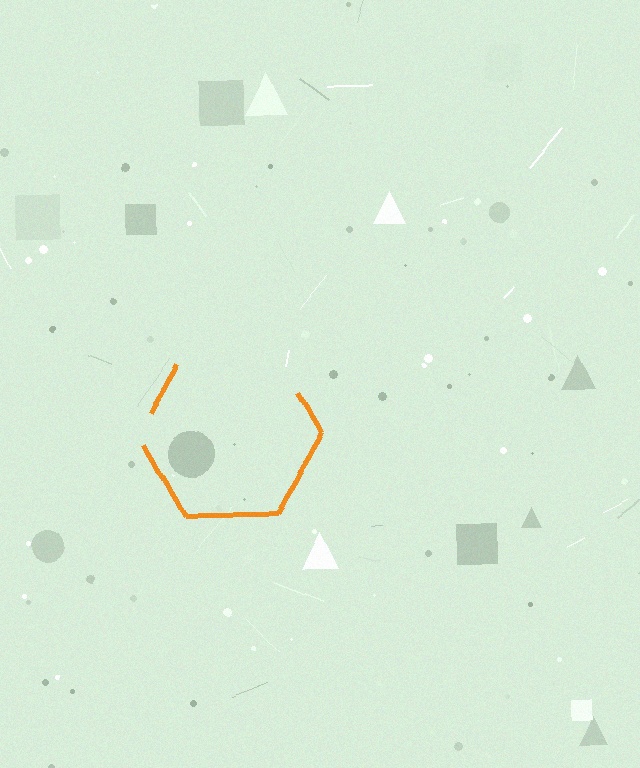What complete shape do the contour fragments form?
The contour fragments form a hexagon.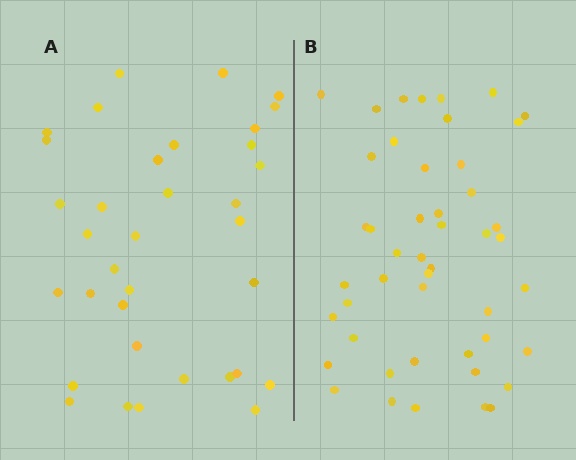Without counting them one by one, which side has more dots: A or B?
Region B (the right region) has more dots.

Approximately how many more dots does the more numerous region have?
Region B has roughly 12 or so more dots than region A.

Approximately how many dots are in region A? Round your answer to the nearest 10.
About 40 dots. (The exact count is 35, which rounds to 40.)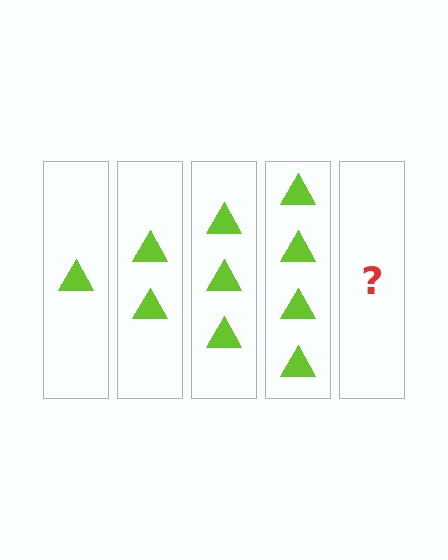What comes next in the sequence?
The next element should be 5 triangles.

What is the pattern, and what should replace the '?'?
The pattern is that each step adds one more triangle. The '?' should be 5 triangles.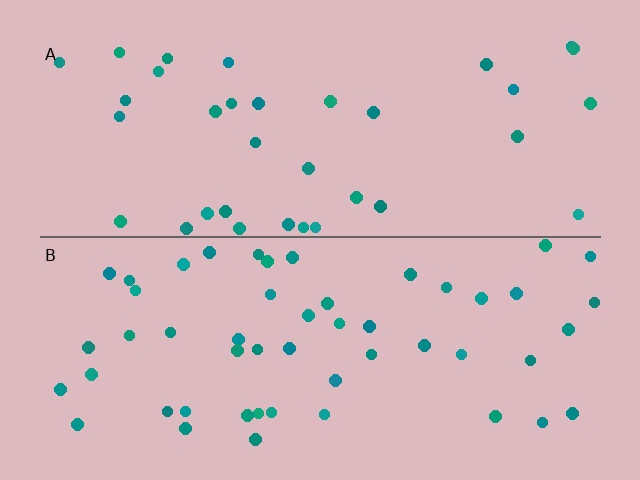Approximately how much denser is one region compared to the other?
Approximately 1.5× — region B over region A.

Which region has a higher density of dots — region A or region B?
B (the bottom).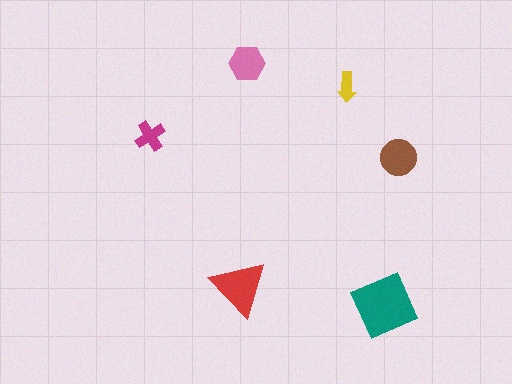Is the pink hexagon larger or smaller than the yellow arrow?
Larger.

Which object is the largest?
The teal square.